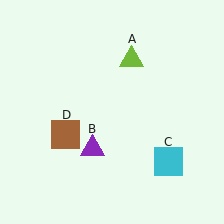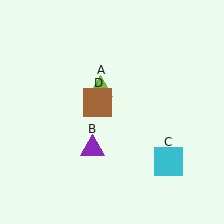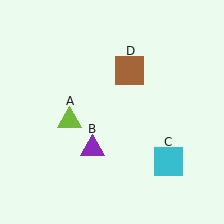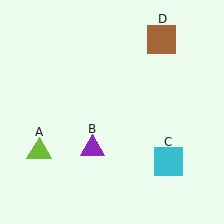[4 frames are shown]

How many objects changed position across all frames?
2 objects changed position: lime triangle (object A), brown square (object D).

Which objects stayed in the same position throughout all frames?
Purple triangle (object B) and cyan square (object C) remained stationary.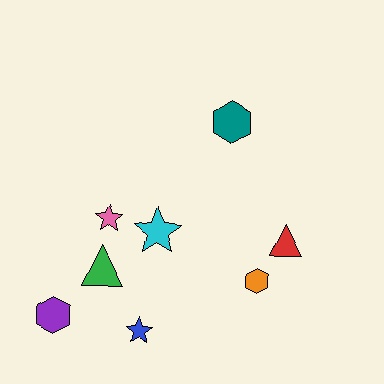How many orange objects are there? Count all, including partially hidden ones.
There is 1 orange object.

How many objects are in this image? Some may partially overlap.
There are 8 objects.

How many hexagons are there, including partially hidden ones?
There are 3 hexagons.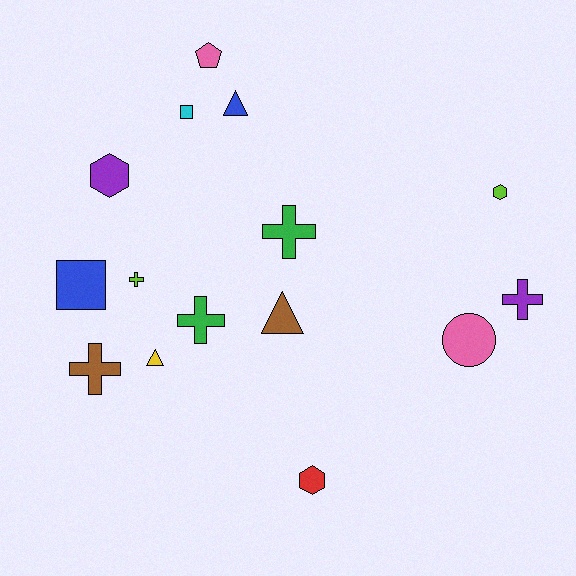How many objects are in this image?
There are 15 objects.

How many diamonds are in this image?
There are no diamonds.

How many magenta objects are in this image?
There are no magenta objects.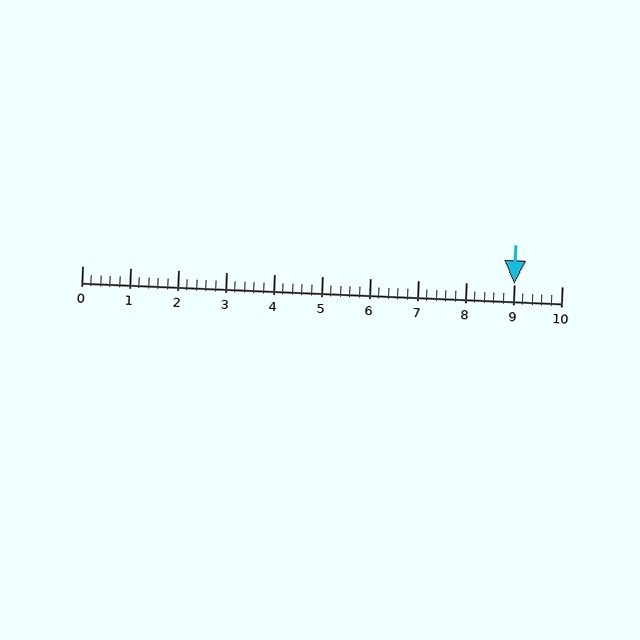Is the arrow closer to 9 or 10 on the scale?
The arrow is closer to 9.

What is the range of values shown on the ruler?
The ruler shows values from 0 to 10.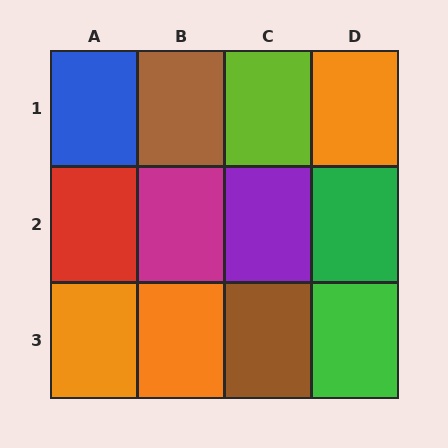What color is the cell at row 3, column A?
Orange.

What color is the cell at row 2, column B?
Magenta.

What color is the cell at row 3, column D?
Green.